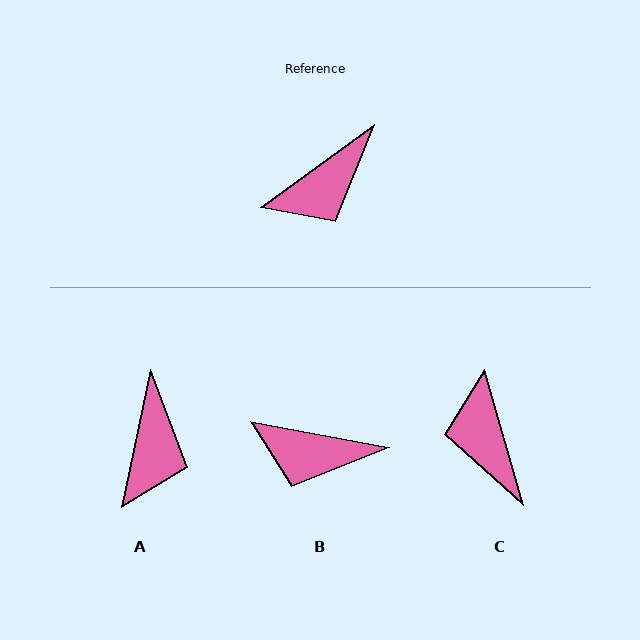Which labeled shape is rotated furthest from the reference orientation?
C, about 110 degrees away.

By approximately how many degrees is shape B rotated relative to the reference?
Approximately 47 degrees clockwise.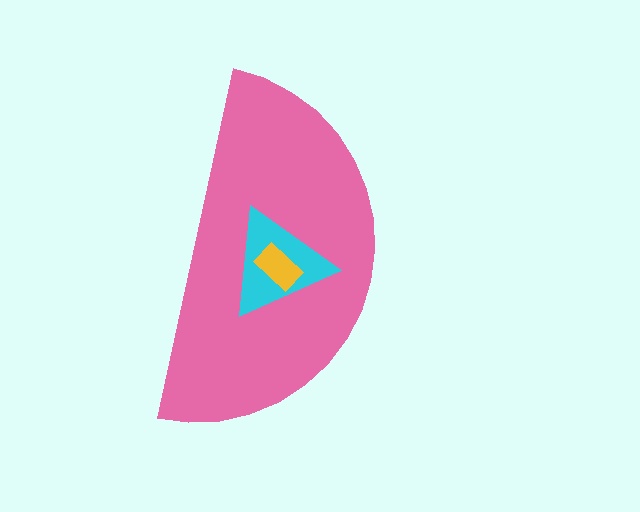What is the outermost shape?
The pink semicircle.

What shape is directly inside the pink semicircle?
The cyan triangle.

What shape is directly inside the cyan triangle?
The yellow rectangle.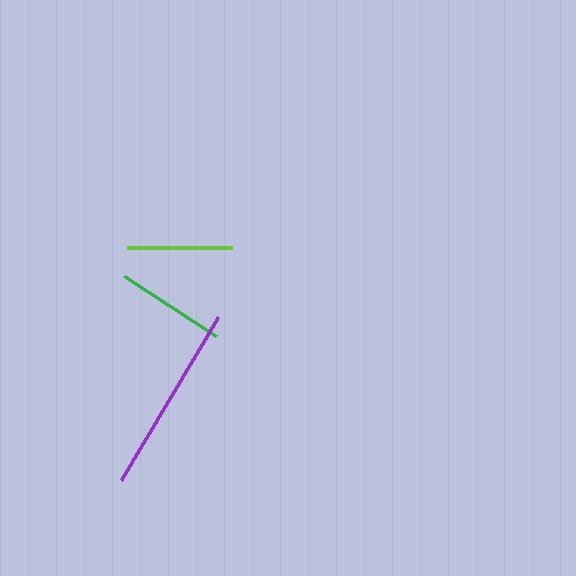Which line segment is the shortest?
The lime line is the shortest at approximately 105 pixels.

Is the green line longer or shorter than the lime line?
The green line is longer than the lime line.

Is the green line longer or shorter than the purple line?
The purple line is longer than the green line.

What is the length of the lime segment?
The lime segment is approximately 105 pixels long.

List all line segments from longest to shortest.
From longest to shortest: purple, green, lime.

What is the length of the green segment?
The green segment is approximately 110 pixels long.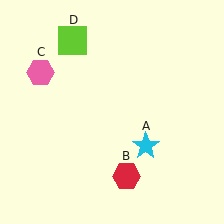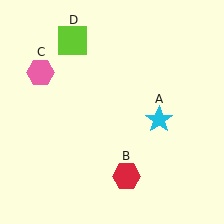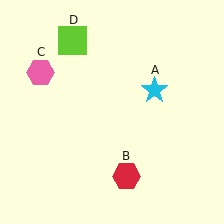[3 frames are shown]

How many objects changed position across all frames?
1 object changed position: cyan star (object A).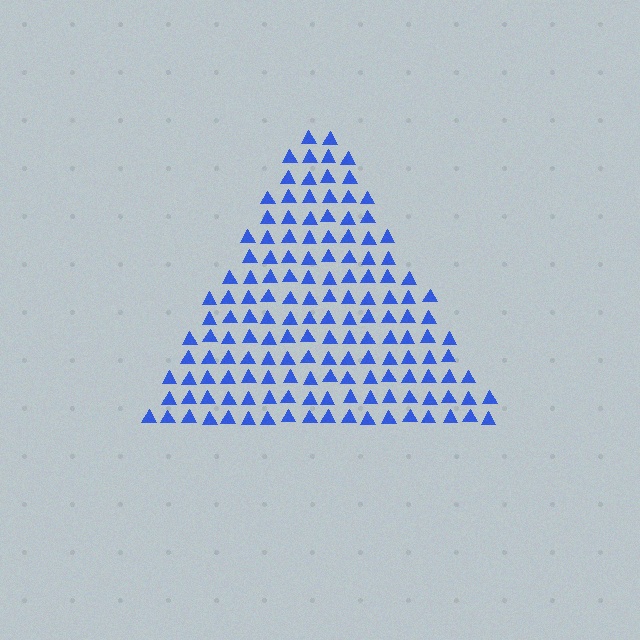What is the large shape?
The large shape is a triangle.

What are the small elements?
The small elements are triangles.